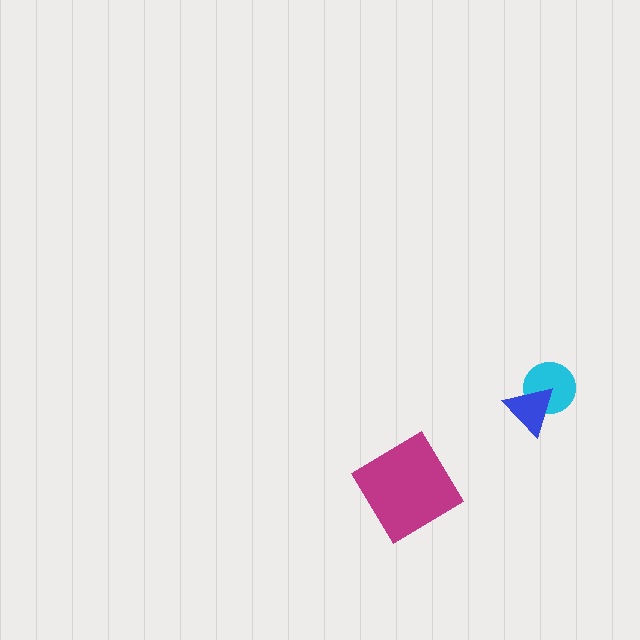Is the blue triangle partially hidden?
No, no other shape covers it.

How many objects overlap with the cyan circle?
1 object overlaps with the cyan circle.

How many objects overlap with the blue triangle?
1 object overlaps with the blue triangle.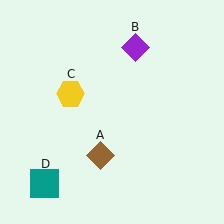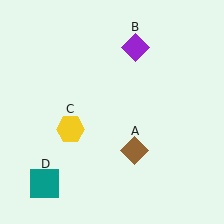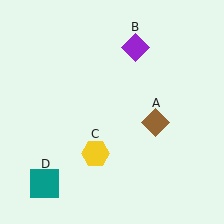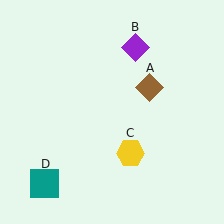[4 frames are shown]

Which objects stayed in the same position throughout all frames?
Purple diamond (object B) and teal square (object D) remained stationary.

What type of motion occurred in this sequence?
The brown diamond (object A), yellow hexagon (object C) rotated counterclockwise around the center of the scene.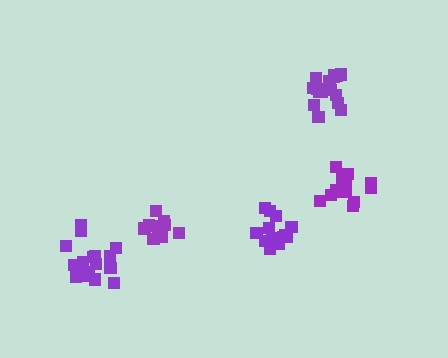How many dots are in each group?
Group 1: 14 dots, Group 2: 17 dots, Group 3: 16 dots, Group 4: 17 dots, Group 5: 11 dots (75 total).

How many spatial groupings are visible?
There are 5 spatial groupings.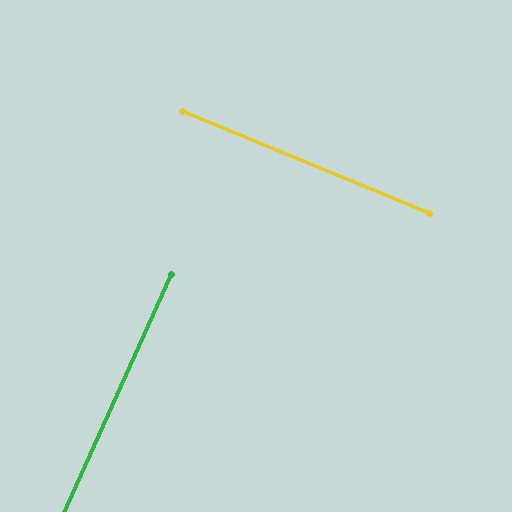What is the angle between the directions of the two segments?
Approximately 88 degrees.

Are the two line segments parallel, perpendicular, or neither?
Perpendicular — they meet at approximately 88°.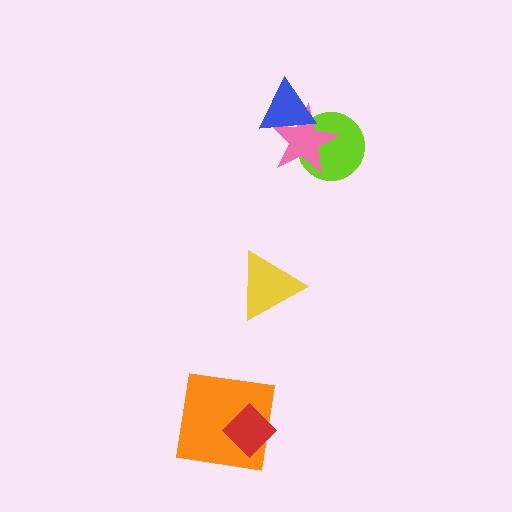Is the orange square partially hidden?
Yes, it is partially covered by another shape.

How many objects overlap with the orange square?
1 object overlaps with the orange square.